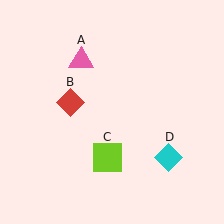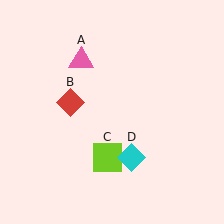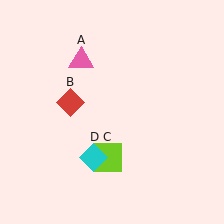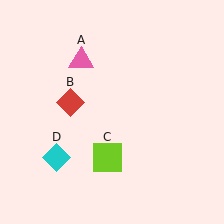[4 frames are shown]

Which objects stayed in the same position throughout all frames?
Pink triangle (object A) and red diamond (object B) and lime square (object C) remained stationary.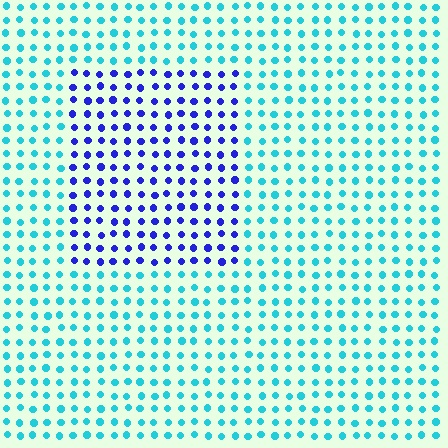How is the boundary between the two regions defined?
The boundary is defined purely by a slight shift in hue (about 56 degrees). Spacing, size, and orientation are identical on both sides.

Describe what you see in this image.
The image is filled with small cyan elements in a uniform arrangement. A rectangle-shaped region is visible where the elements are tinted to a slightly different hue, forming a subtle color boundary.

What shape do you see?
I see a rectangle.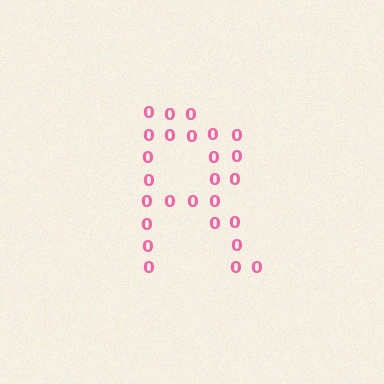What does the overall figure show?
The overall figure shows the letter R.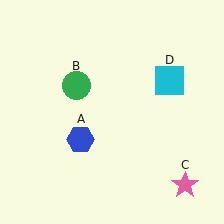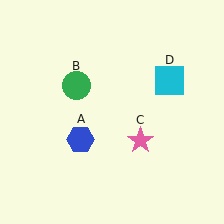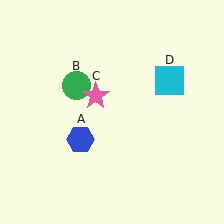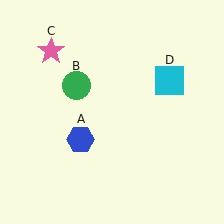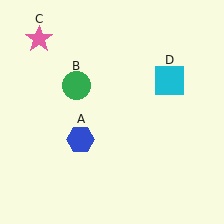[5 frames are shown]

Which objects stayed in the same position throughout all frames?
Blue hexagon (object A) and green circle (object B) and cyan square (object D) remained stationary.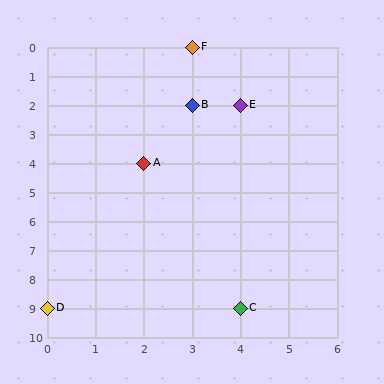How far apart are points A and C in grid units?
Points A and C are 2 columns and 5 rows apart (about 5.4 grid units diagonally).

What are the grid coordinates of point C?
Point C is at grid coordinates (4, 9).